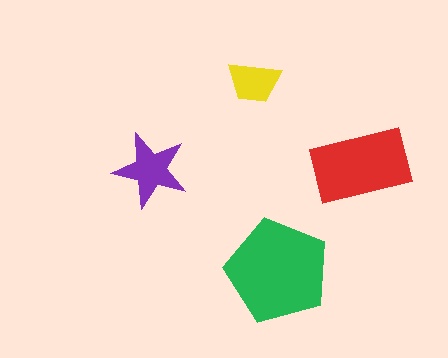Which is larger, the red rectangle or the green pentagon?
The green pentagon.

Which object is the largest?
The green pentagon.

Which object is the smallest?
The yellow trapezoid.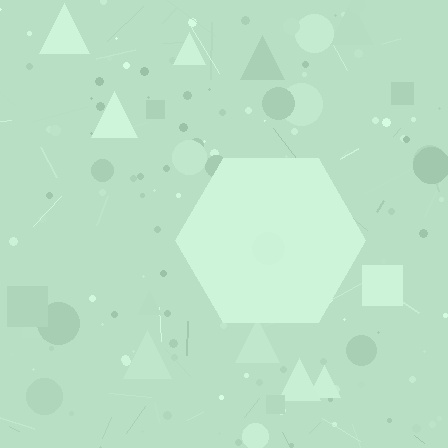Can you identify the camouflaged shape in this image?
The camouflaged shape is a hexagon.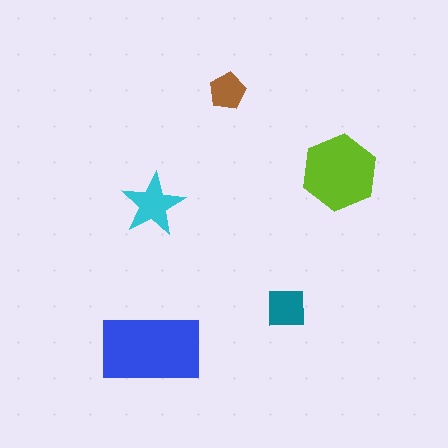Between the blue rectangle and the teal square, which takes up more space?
The blue rectangle.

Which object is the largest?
The blue rectangle.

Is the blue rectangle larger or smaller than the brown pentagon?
Larger.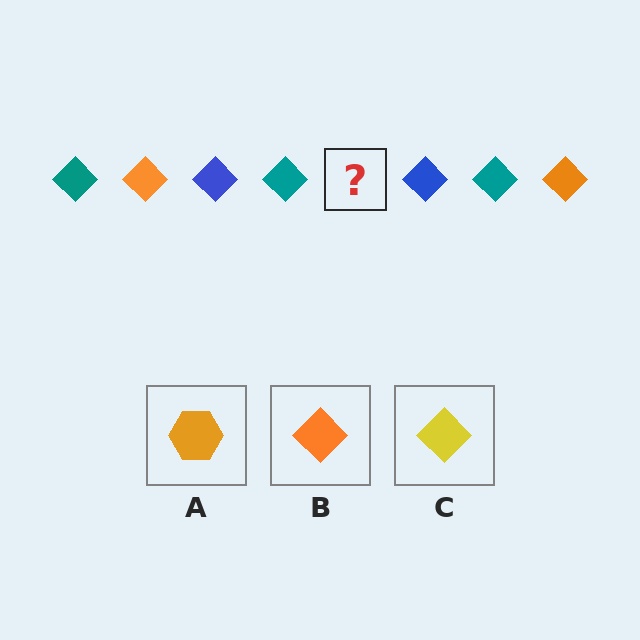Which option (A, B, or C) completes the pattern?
B.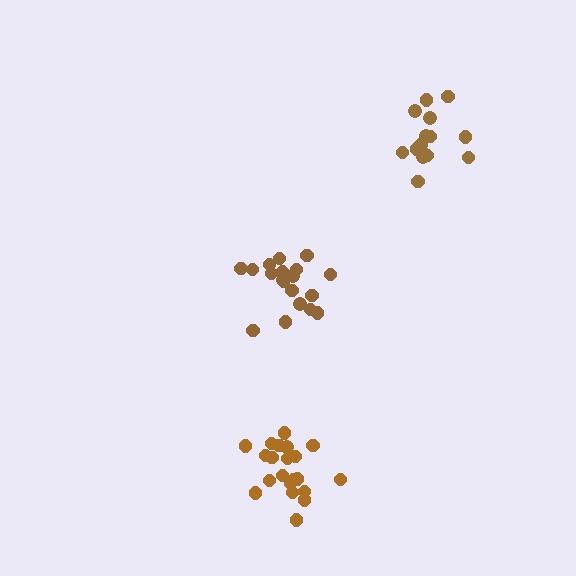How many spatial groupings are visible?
There are 3 spatial groupings.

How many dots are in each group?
Group 1: 16 dots, Group 2: 21 dots, Group 3: 19 dots (56 total).